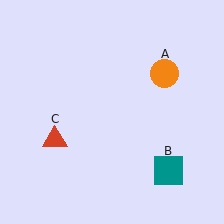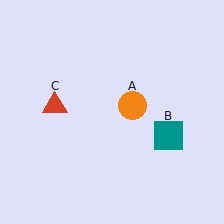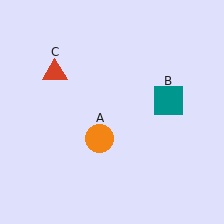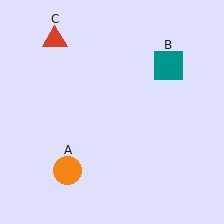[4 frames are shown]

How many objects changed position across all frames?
3 objects changed position: orange circle (object A), teal square (object B), red triangle (object C).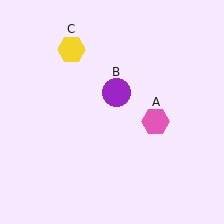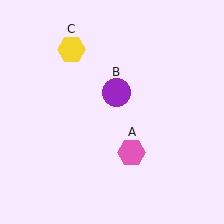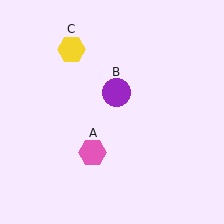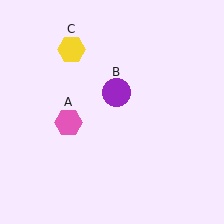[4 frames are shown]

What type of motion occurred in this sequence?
The pink hexagon (object A) rotated clockwise around the center of the scene.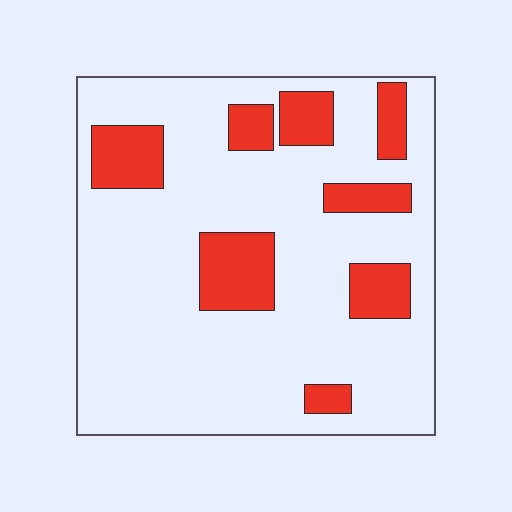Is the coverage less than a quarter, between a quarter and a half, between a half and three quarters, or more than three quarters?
Less than a quarter.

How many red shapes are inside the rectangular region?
8.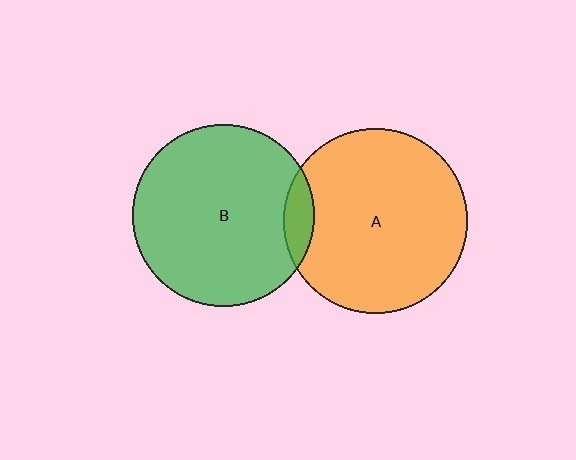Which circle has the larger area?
Circle A (orange).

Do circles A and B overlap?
Yes.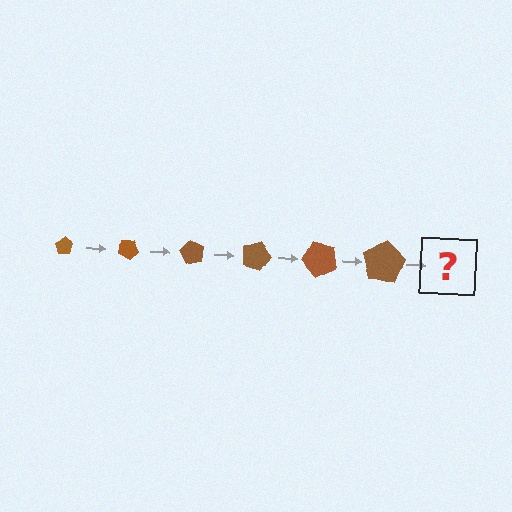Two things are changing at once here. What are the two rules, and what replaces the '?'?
The two rules are that the pentagon grows larger each step and it rotates 30 degrees each step. The '?' should be a pentagon, larger than the previous one and rotated 180 degrees from the start.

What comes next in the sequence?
The next element should be a pentagon, larger than the previous one and rotated 180 degrees from the start.